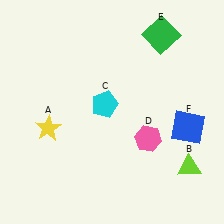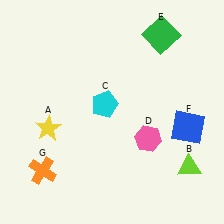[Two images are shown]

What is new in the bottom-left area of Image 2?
An orange cross (G) was added in the bottom-left area of Image 2.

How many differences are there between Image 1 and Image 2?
There is 1 difference between the two images.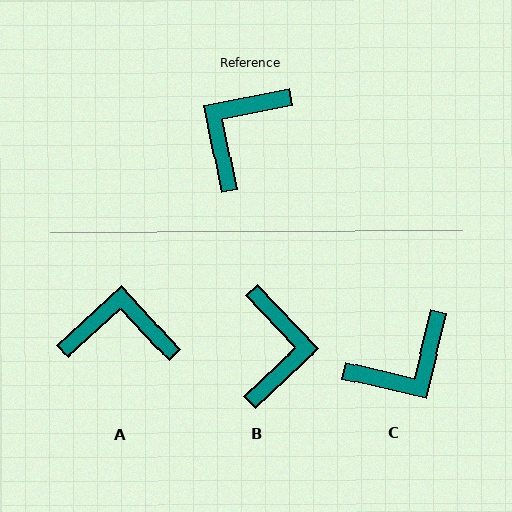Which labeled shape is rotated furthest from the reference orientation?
C, about 155 degrees away.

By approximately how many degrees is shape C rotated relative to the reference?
Approximately 155 degrees counter-clockwise.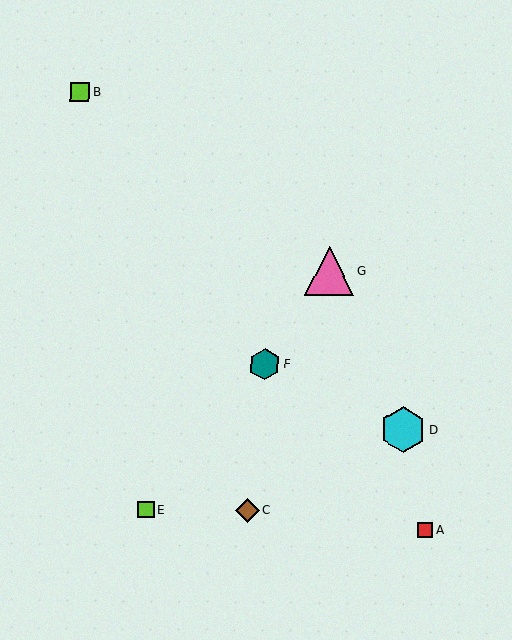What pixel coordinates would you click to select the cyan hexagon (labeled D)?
Click at (403, 429) to select the cyan hexagon D.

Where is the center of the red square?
The center of the red square is at (424, 530).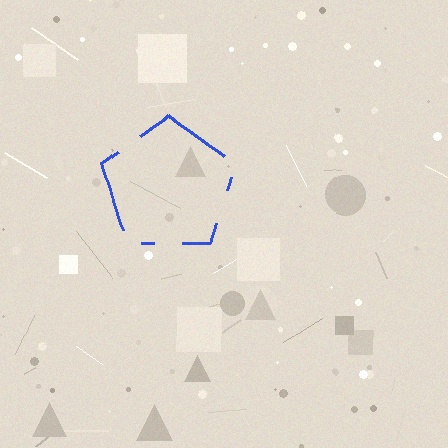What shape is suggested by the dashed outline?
The dashed outline suggests a pentagon.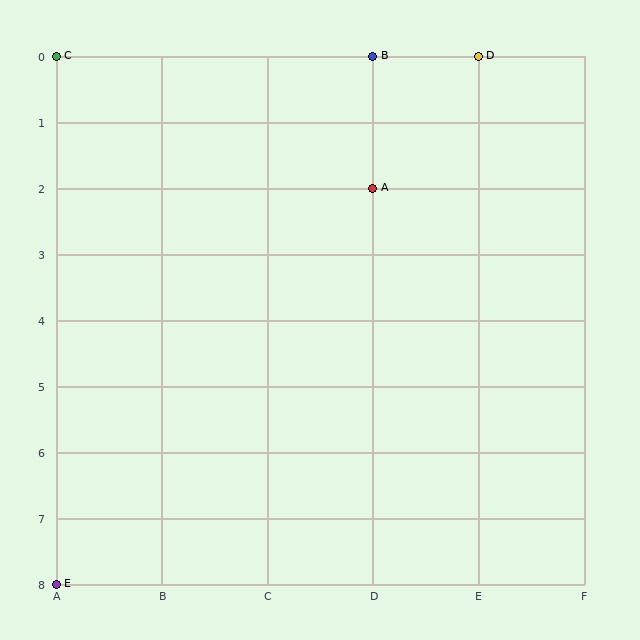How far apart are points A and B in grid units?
Points A and B are 2 rows apart.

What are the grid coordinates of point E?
Point E is at grid coordinates (A, 8).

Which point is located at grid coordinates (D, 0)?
Point B is at (D, 0).